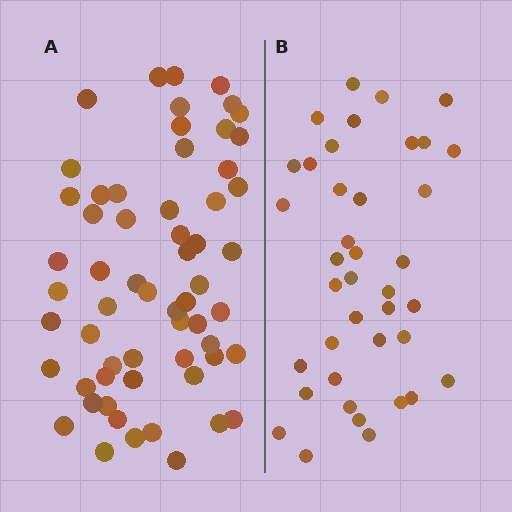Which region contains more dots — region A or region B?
Region A (the left region) has more dots.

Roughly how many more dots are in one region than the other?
Region A has approximately 20 more dots than region B.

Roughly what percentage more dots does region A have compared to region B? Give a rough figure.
About 55% more.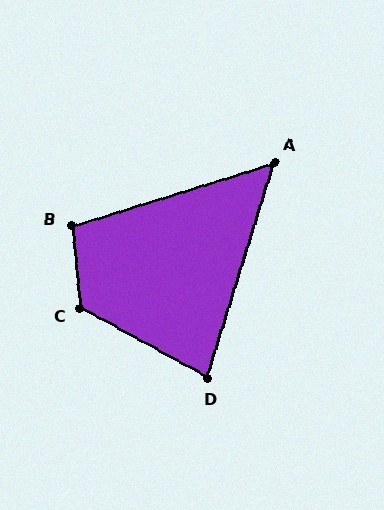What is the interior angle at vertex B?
Approximately 102 degrees (obtuse).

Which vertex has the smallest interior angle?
A, at approximately 55 degrees.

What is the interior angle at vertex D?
Approximately 78 degrees (acute).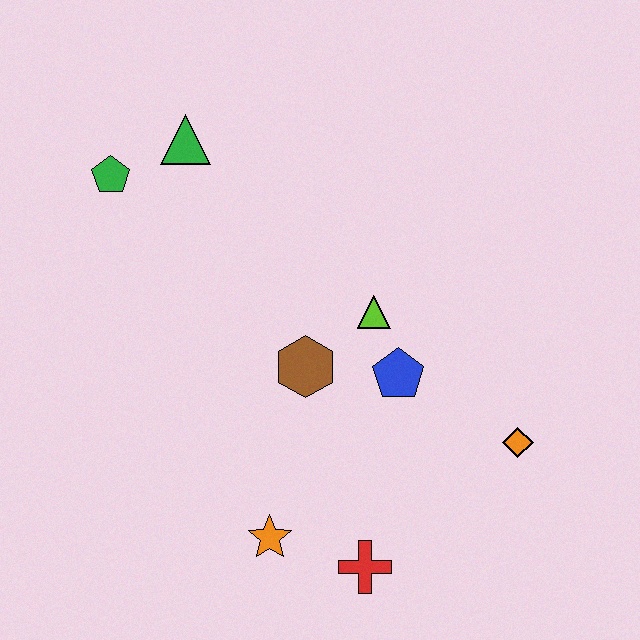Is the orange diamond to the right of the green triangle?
Yes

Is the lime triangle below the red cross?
No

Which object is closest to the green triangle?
The green pentagon is closest to the green triangle.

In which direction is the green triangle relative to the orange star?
The green triangle is above the orange star.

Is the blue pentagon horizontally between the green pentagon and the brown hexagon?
No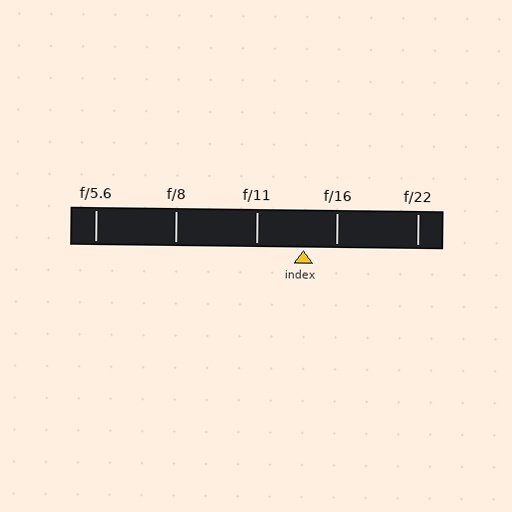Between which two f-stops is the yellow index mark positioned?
The index mark is between f/11 and f/16.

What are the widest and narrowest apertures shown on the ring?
The widest aperture shown is f/5.6 and the narrowest is f/22.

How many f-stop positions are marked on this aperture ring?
There are 5 f-stop positions marked.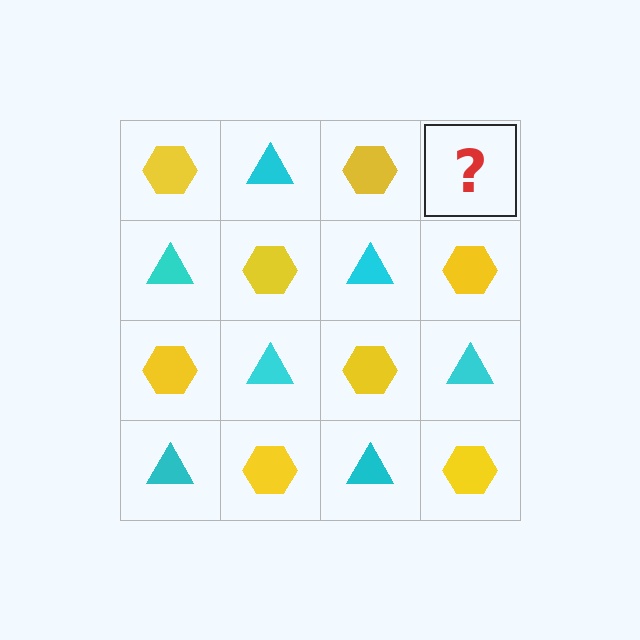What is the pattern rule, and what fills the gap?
The rule is that it alternates yellow hexagon and cyan triangle in a checkerboard pattern. The gap should be filled with a cyan triangle.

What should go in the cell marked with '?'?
The missing cell should contain a cyan triangle.